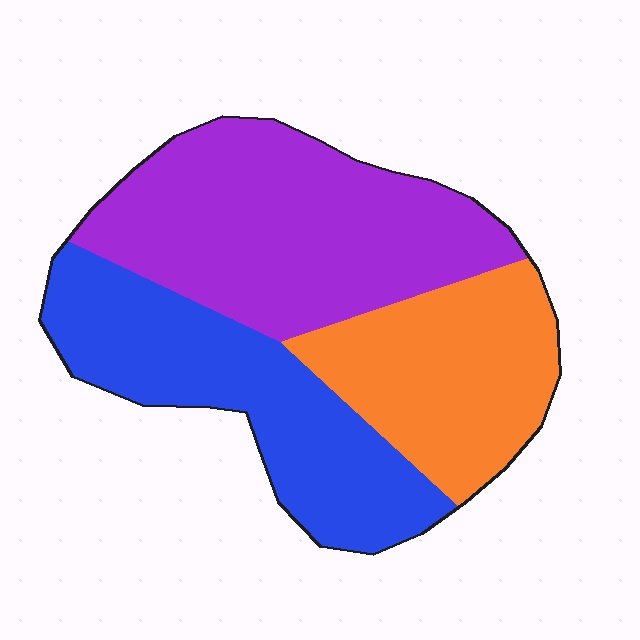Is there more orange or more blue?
Blue.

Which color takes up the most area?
Purple, at roughly 40%.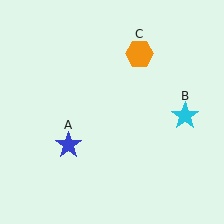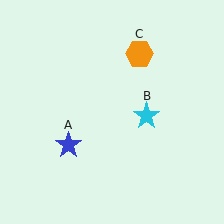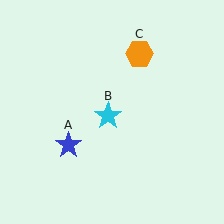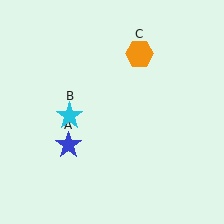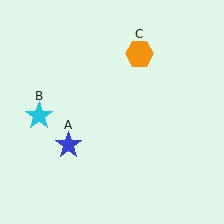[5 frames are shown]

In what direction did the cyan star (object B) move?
The cyan star (object B) moved left.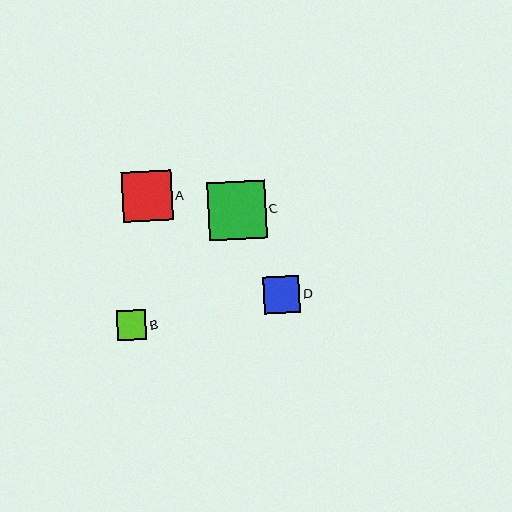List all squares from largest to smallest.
From largest to smallest: C, A, D, B.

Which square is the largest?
Square C is the largest with a size of approximately 58 pixels.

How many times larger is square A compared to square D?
Square A is approximately 1.3 times the size of square D.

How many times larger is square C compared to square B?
Square C is approximately 1.9 times the size of square B.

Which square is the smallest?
Square B is the smallest with a size of approximately 30 pixels.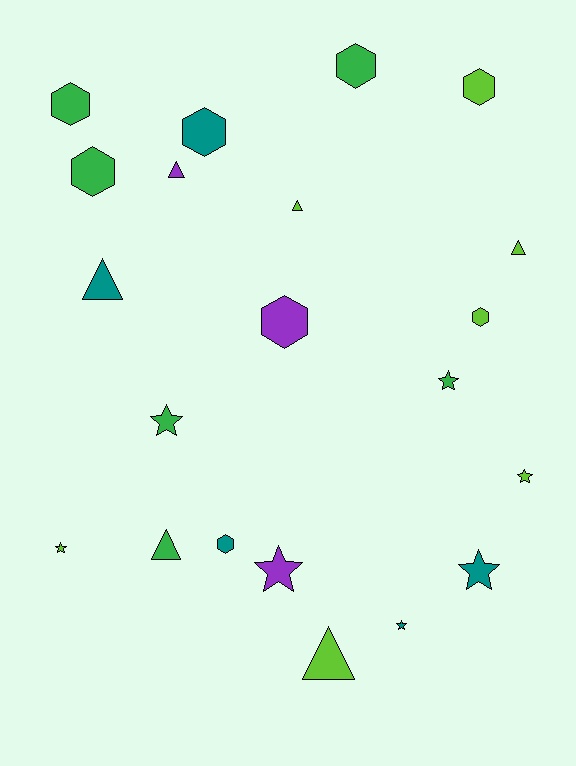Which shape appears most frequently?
Hexagon, with 8 objects.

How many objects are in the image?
There are 21 objects.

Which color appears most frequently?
Lime, with 7 objects.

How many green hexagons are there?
There are 3 green hexagons.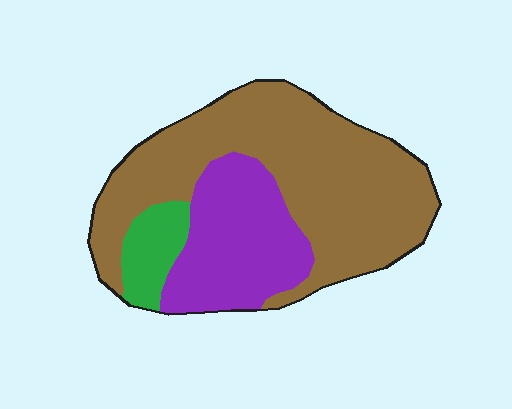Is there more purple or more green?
Purple.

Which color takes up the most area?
Brown, at roughly 65%.